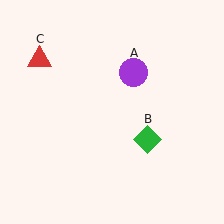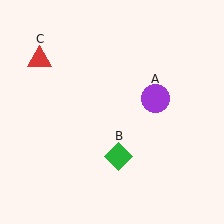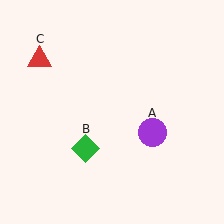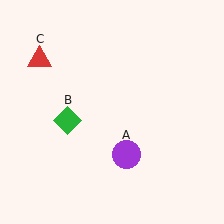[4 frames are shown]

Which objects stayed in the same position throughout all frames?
Red triangle (object C) remained stationary.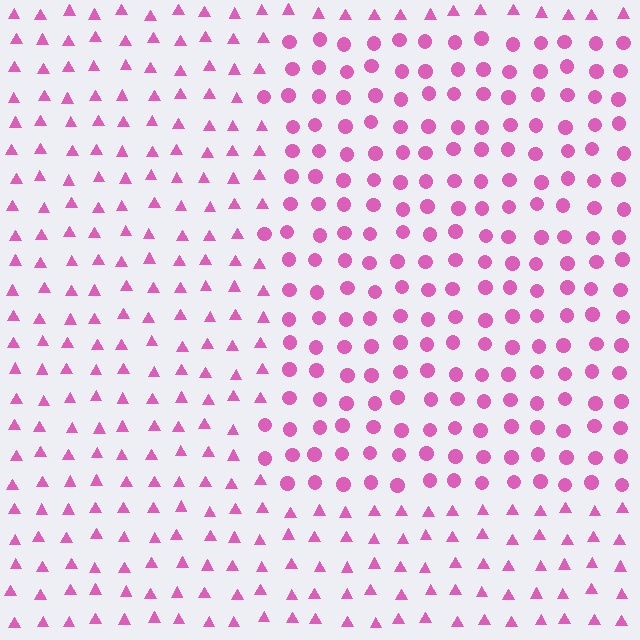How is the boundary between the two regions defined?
The boundary is defined by a change in element shape: circles inside vs. triangles outside. All elements share the same color and spacing.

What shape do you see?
I see a rectangle.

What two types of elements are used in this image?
The image uses circles inside the rectangle region and triangles outside it.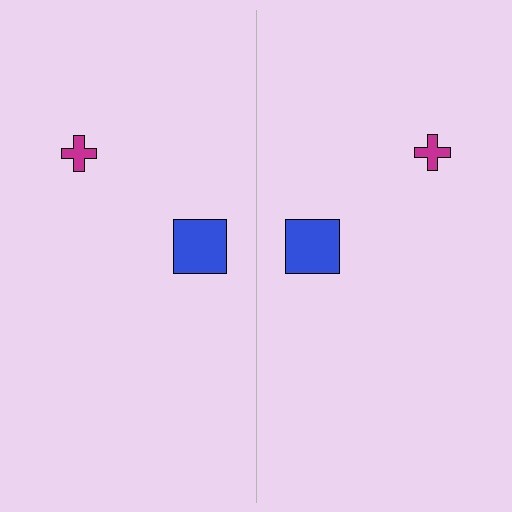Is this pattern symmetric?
Yes, this pattern has bilateral (reflection) symmetry.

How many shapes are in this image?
There are 4 shapes in this image.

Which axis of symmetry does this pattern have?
The pattern has a vertical axis of symmetry running through the center of the image.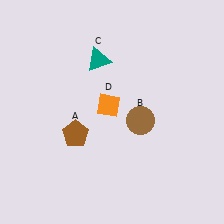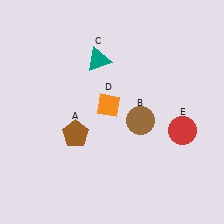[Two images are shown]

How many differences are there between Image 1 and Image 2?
There is 1 difference between the two images.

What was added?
A red circle (E) was added in Image 2.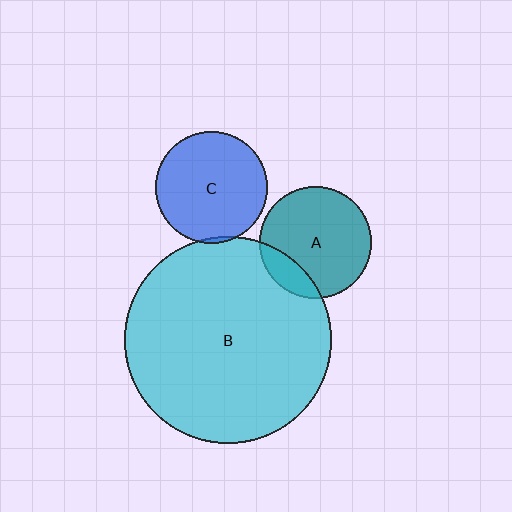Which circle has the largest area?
Circle B (cyan).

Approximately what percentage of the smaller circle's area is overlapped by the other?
Approximately 15%.